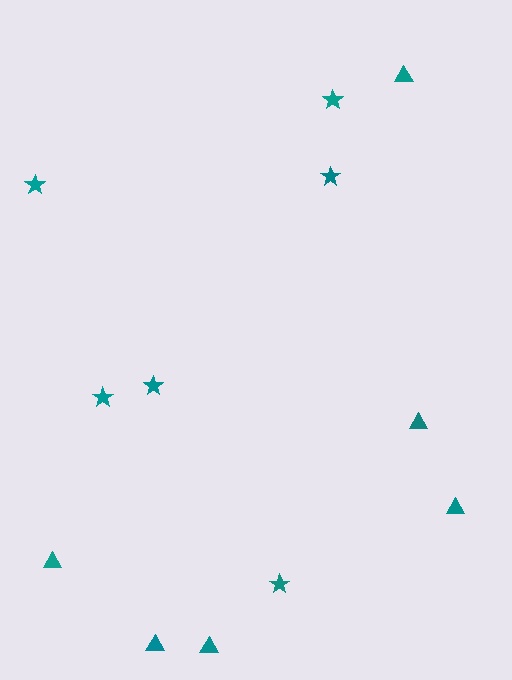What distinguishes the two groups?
There are 2 groups: one group of triangles (6) and one group of stars (6).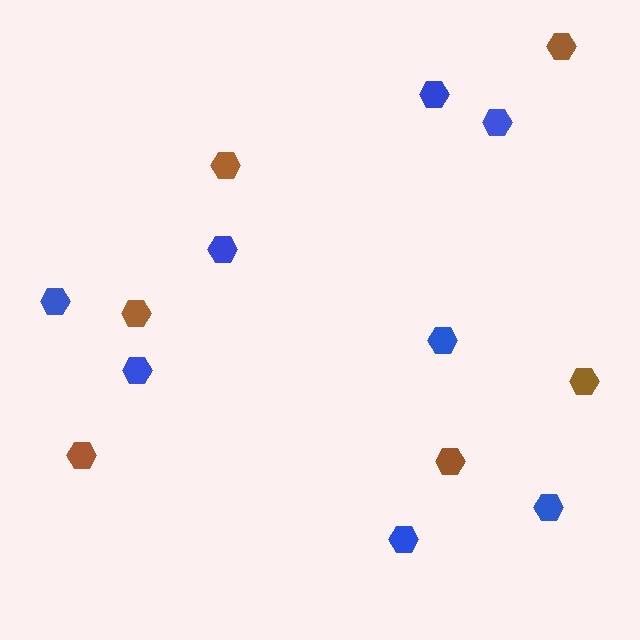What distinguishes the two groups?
There are 2 groups: one group of blue hexagons (8) and one group of brown hexagons (6).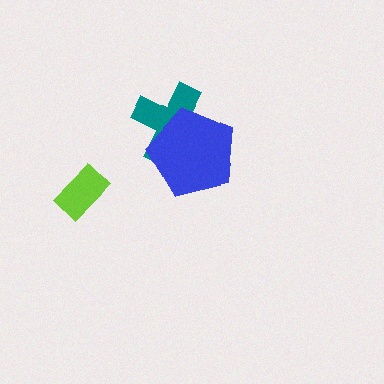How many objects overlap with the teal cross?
1 object overlaps with the teal cross.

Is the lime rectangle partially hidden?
No, no other shape covers it.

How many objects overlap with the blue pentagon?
1 object overlaps with the blue pentagon.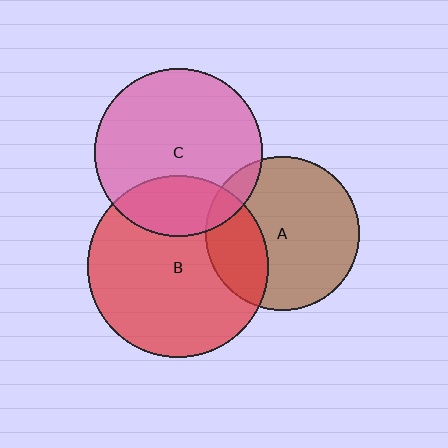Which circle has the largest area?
Circle B (red).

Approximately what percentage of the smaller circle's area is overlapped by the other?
Approximately 10%.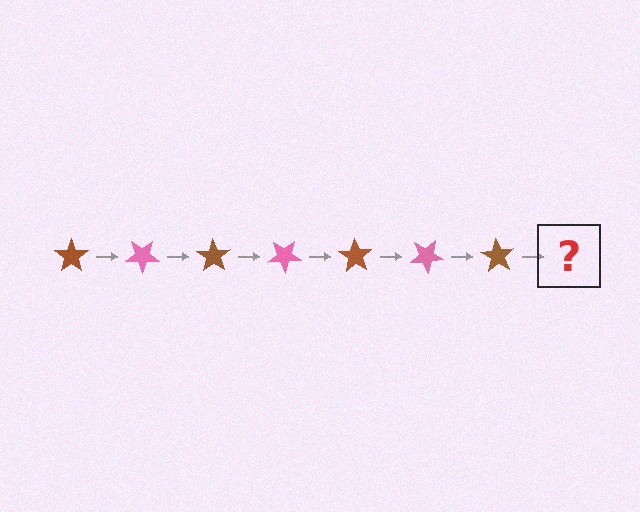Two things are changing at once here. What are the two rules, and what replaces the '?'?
The two rules are that it rotates 35 degrees each step and the color cycles through brown and pink. The '?' should be a pink star, rotated 245 degrees from the start.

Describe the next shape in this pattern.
It should be a pink star, rotated 245 degrees from the start.